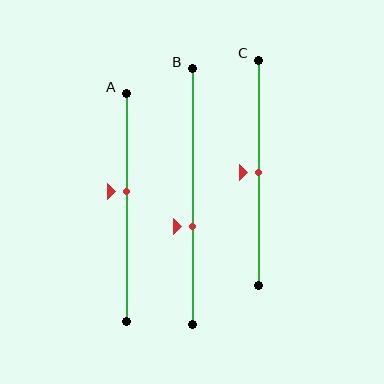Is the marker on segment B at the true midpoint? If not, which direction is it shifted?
No, the marker on segment B is shifted downward by about 12% of the segment length.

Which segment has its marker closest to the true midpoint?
Segment C has its marker closest to the true midpoint.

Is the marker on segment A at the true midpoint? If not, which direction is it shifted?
No, the marker on segment A is shifted upward by about 7% of the segment length.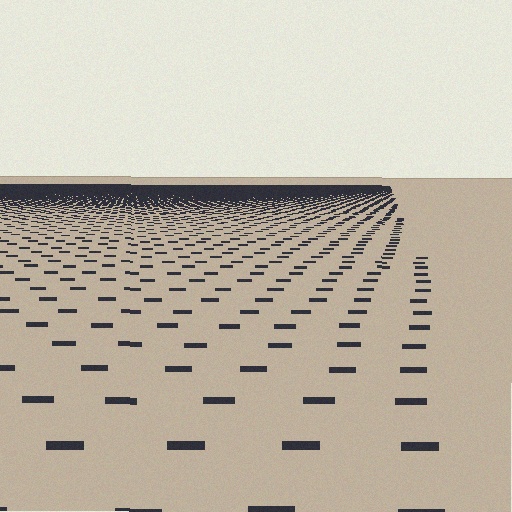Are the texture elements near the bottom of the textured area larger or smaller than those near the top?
Larger. Near the bottom, elements are closer to the viewer and appear at a bigger on-screen size.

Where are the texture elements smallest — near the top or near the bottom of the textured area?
Near the top.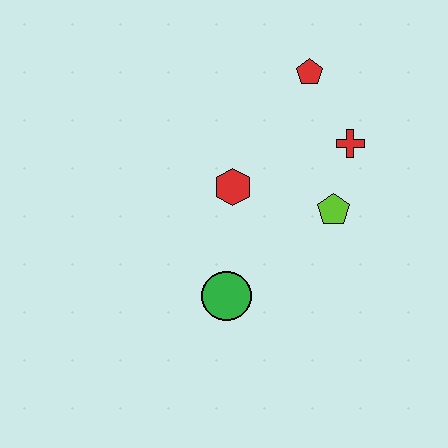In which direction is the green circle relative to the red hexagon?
The green circle is below the red hexagon.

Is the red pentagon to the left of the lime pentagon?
Yes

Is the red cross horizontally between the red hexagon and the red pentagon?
No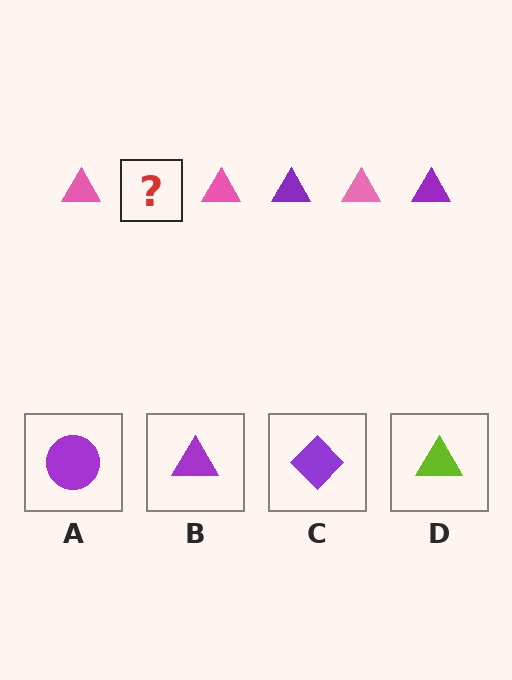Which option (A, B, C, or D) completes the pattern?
B.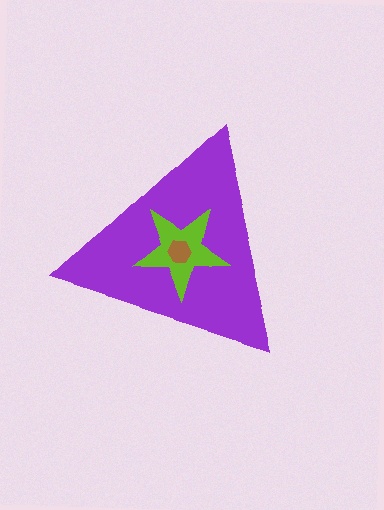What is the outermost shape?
The purple triangle.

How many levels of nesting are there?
3.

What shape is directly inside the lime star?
The brown hexagon.